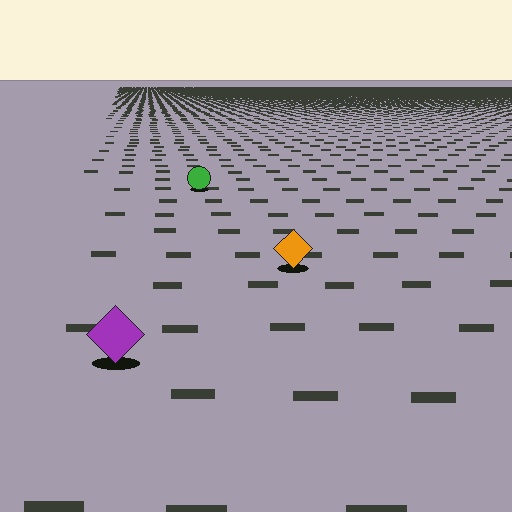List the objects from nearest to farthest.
From nearest to farthest: the purple diamond, the orange diamond, the green circle.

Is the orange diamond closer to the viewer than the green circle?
Yes. The orange diamond is closer — you can tell from the texture gradient: the ground texture is coarser near it.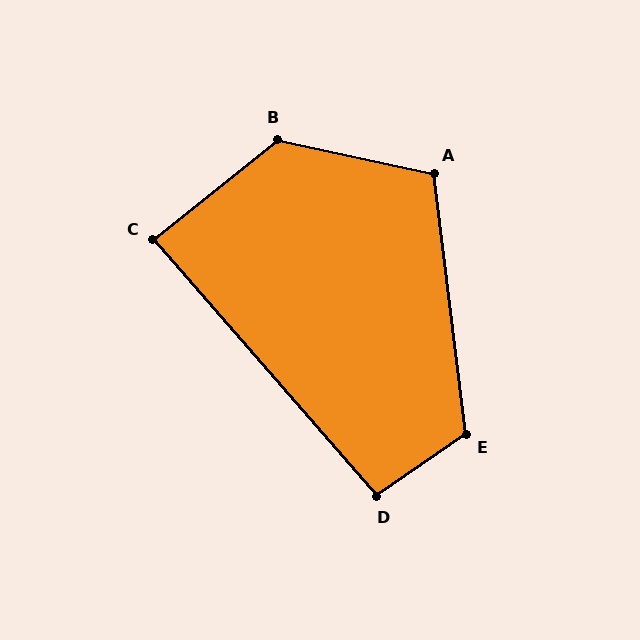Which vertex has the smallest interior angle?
C, at approximately 88 degrees.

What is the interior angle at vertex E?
Approximately 118 degrees (obtuse).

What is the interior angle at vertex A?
Approximately 109 degrees (obtuse).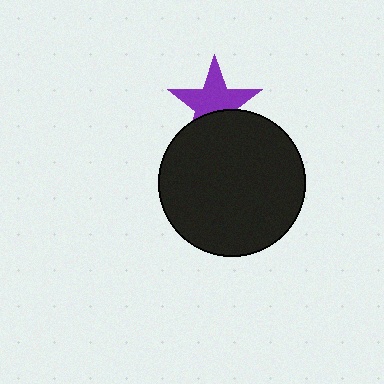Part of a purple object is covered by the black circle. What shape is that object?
It is a star.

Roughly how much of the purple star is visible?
About half of it is visible (roughly 65%).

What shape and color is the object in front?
The object in front is a black circle.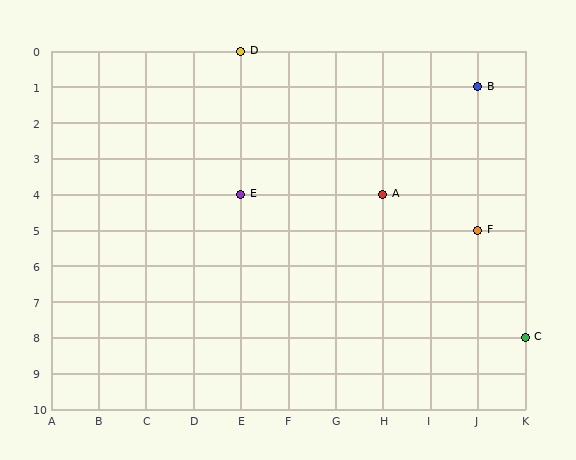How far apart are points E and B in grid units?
Points E and B are 5 columns and 3 rows apart (about 5.8 grid units diagonally).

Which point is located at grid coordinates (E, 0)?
Point D is at (E, 0).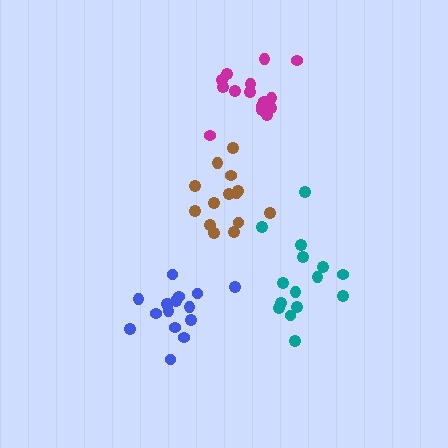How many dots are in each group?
Group 1: 14 dots, Group 2: 15 dots, Group 3: 17 dots, Group 4: 16 dots (62 total).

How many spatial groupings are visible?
There are 4 spatial groupings.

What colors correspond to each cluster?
The clusters are colored: brown, teal, magenta, blue.